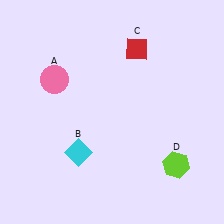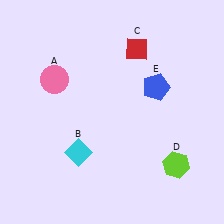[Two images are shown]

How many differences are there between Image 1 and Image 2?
There is 1 difference between the two images.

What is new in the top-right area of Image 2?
A blue pentagon (E) was added in the top-right area of Image 2.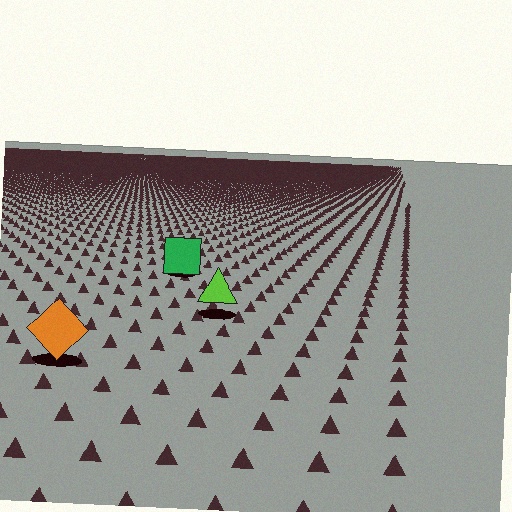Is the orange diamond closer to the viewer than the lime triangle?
Yes. The orange diamond is closer — you can tell from the texture gradient: the ground texture is coarser near it.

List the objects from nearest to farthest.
From nearest to farthest: the orange diamond, the lime triangle, the green square.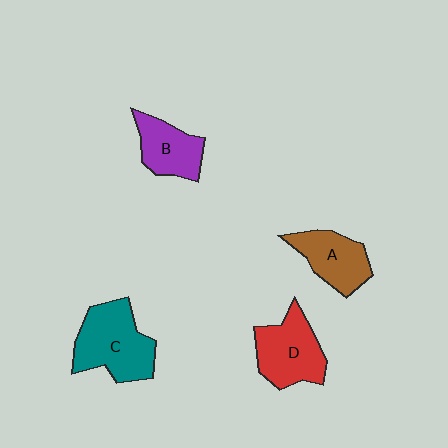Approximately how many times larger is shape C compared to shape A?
Approximately 1.4 times.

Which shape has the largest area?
Shape C (teal).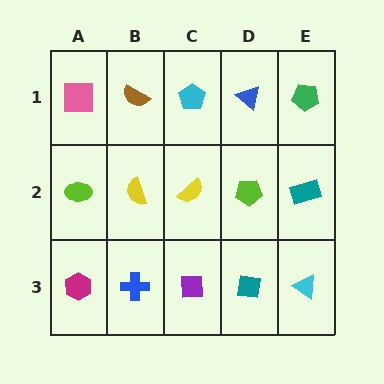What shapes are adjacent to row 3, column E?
A teal rectangle (row 2, column E), a teal square (row 3, column D).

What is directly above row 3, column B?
A yellow semicircle.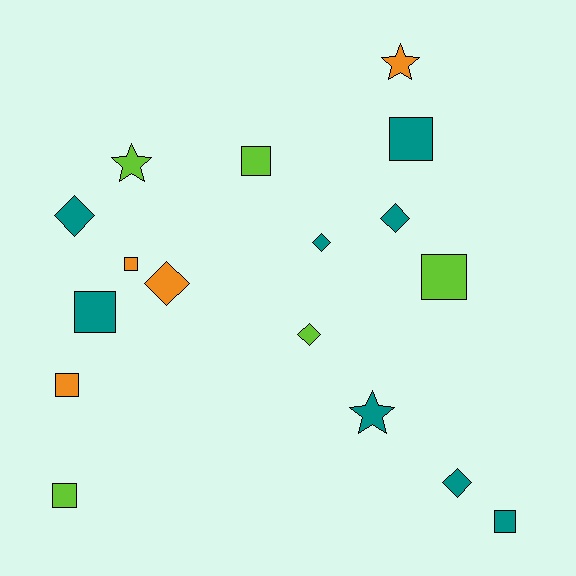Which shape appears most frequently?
Square, with 8 objects.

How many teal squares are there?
There are 3 teal squares.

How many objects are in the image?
There are 17 objects.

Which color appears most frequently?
Teal, with 8 objects.